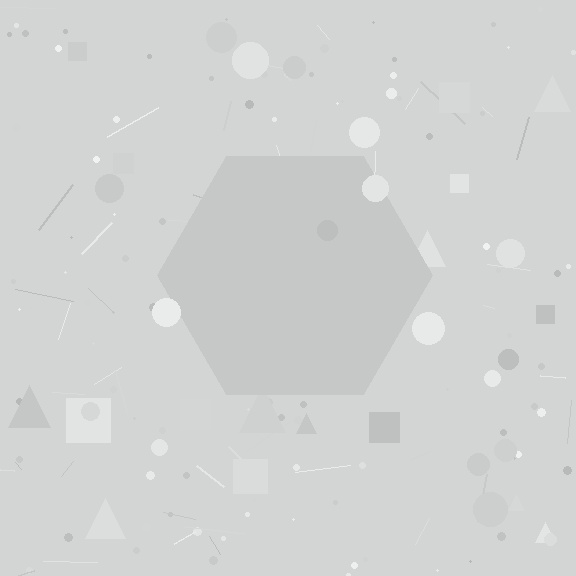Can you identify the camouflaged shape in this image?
The camouflaged shape is a hexagon.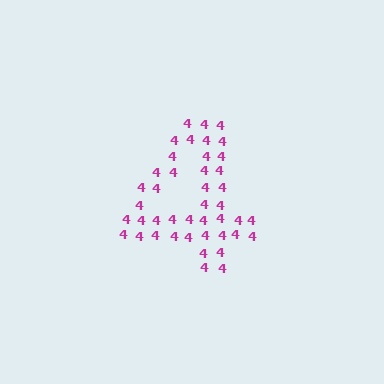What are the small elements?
The small elements are digit 4's.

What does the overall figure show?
The overall figure shows the digit 4.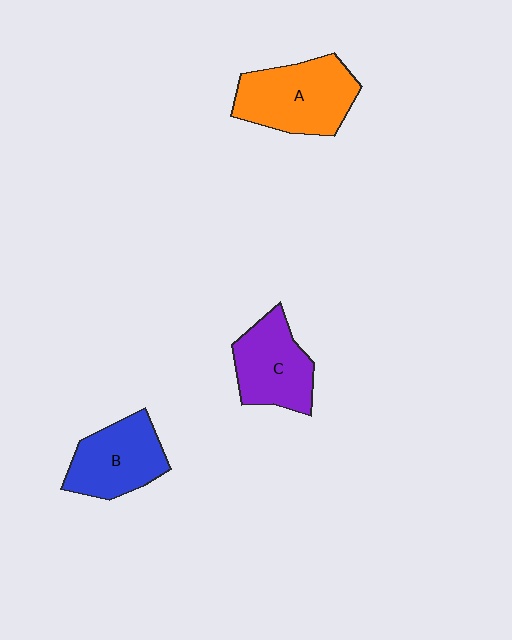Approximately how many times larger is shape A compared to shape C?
Approximately 1.2 times.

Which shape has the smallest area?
Shape C (purple).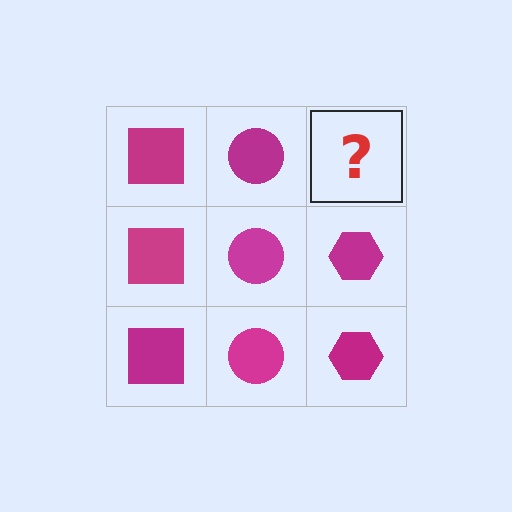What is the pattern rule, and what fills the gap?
The rule is that each column has a consistent shape. The gap should be filled with a magenta hexagon.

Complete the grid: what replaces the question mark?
The question mark should be replaced with a magenta hexagon.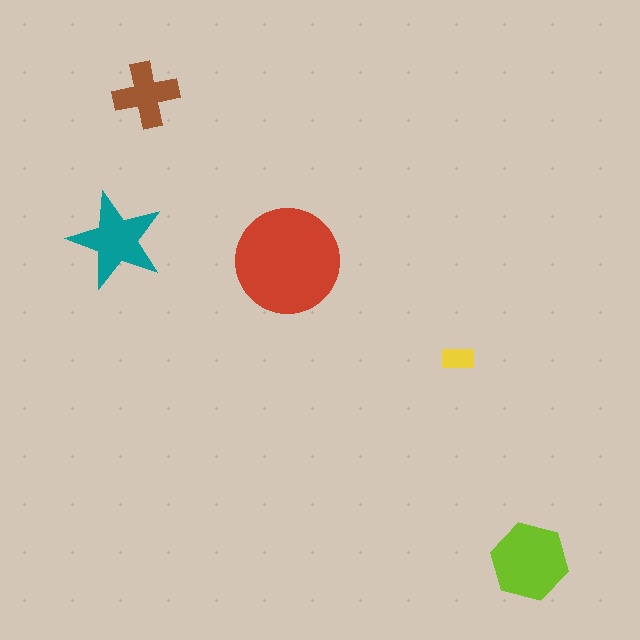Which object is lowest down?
The lime hexagon is bottommost.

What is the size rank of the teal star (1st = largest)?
3rd.